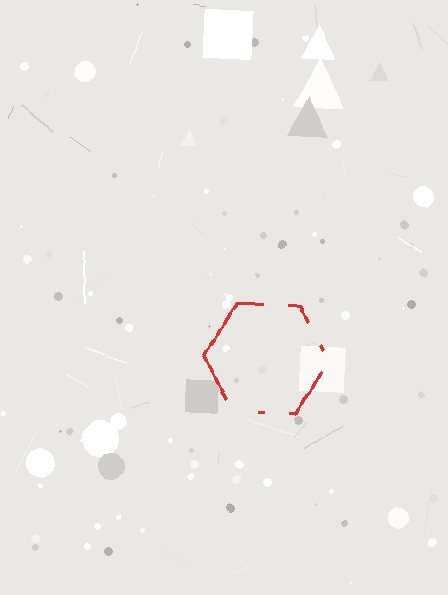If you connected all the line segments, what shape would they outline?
They would outline a hexagon.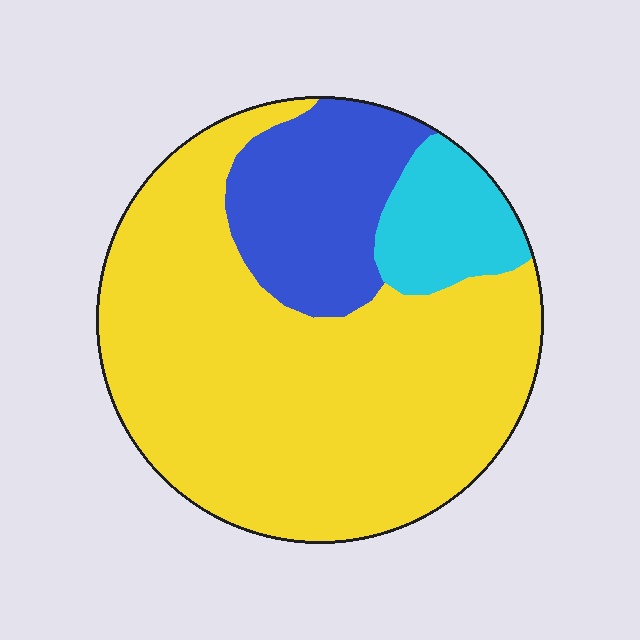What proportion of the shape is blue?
Blue takes up about one fifth (1/5) of the shape.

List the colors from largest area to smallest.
From largest to smallest: yellow, blue, cyan.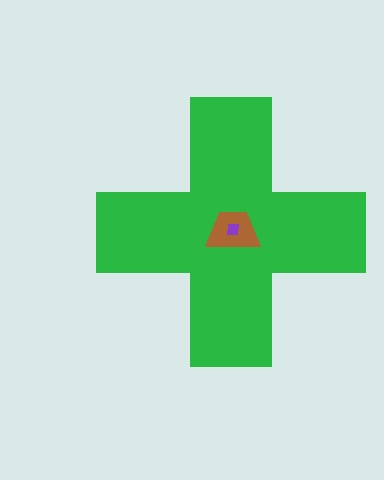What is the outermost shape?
The green cross.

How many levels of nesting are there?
3.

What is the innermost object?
The purple square.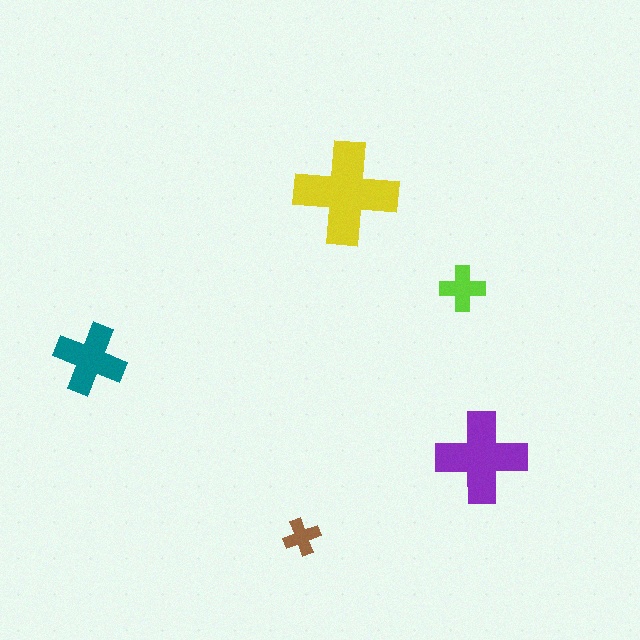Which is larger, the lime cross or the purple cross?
The purple one.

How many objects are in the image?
There are 5 objects in the image.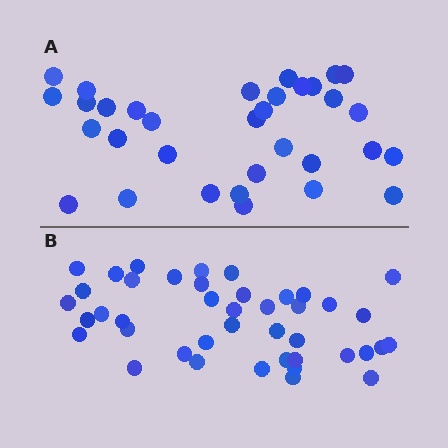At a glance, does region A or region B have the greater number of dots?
Region B (the bottom region) has more dots.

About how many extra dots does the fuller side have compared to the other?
Region B has roughly 8 or so more dots than region A.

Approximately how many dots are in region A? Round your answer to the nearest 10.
About 30 dots. (The exact count is 33, which rounds to 30.)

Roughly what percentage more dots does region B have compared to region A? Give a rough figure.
About 25% more.